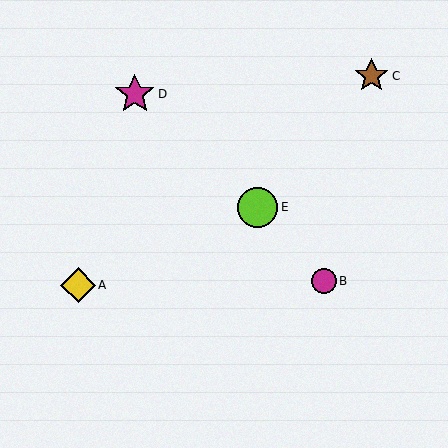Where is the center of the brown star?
The center of the brown star is at (371, 76).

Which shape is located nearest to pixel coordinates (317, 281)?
The magenta circle (labeled B) at (324, 281) is nearest to that location.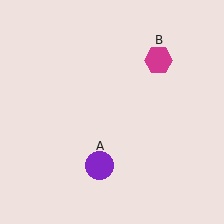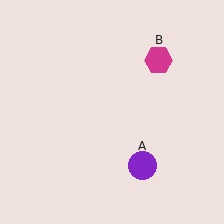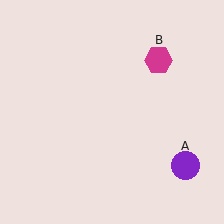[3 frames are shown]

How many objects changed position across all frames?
1 object changed position: purple circle (object A).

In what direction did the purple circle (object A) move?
The purple circle (object A) moved right.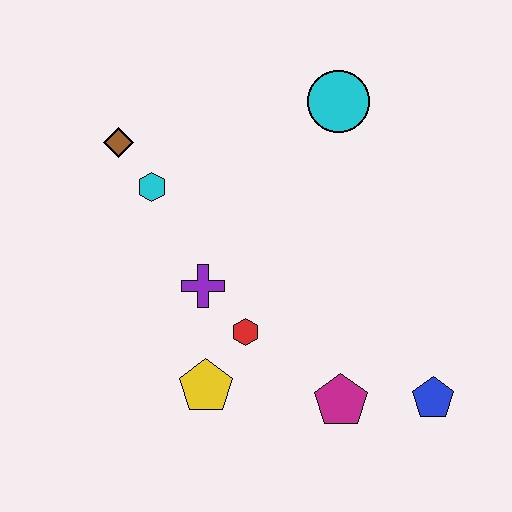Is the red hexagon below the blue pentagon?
No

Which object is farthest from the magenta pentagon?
The brown diamond is farthest from the magenta pentagon.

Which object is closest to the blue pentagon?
The magenta pentagon is closest to the blue pentagon.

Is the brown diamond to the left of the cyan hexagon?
Yes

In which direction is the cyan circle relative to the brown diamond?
The cyan circle is to the right of the brown diamond.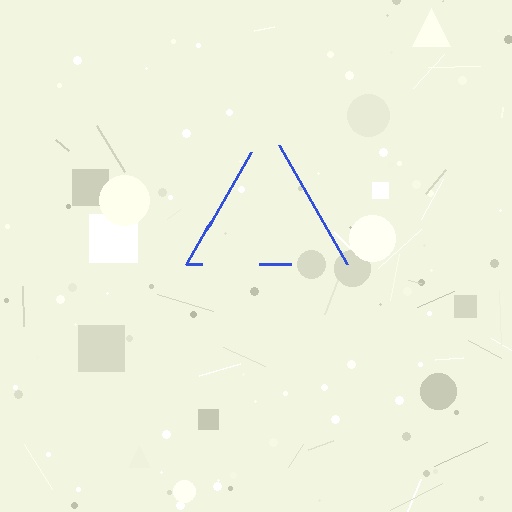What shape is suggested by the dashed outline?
The dashed outline suggests a triangle.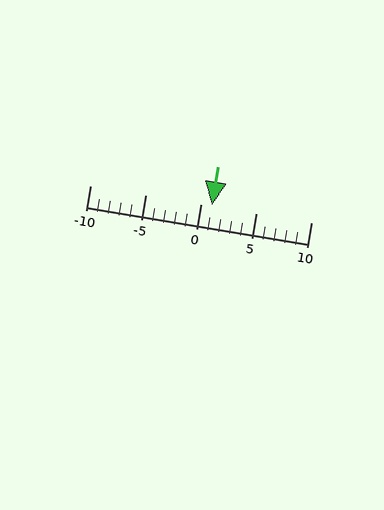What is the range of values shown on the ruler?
The ruler shows values from -10 to 10.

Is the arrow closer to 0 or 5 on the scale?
The arrow is closer to 0.